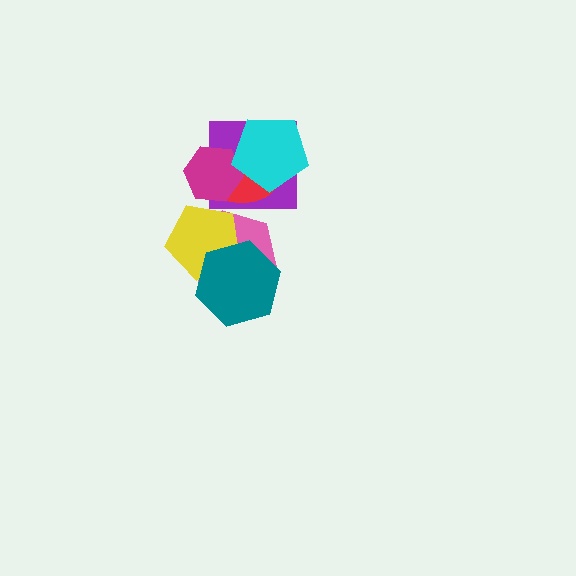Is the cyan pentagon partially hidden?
No, no other shape covers it.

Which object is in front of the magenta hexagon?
The cyan pentagon is in front of the magenta hexagon.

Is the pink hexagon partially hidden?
Yes, it is partially covered by another shape.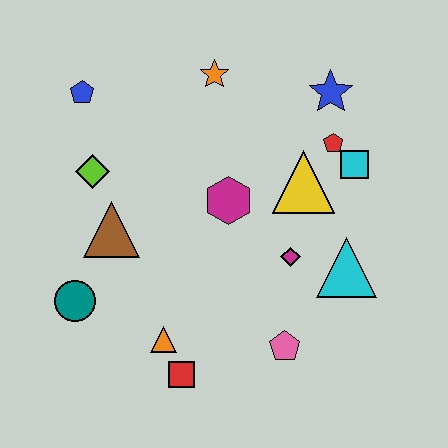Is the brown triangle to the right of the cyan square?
No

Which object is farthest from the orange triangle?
The blue star is farthest from the orange triangle.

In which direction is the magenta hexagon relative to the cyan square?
The magenta hexagon is to the left of the cyan square.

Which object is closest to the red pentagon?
The cyan square is closest to the red pentagon.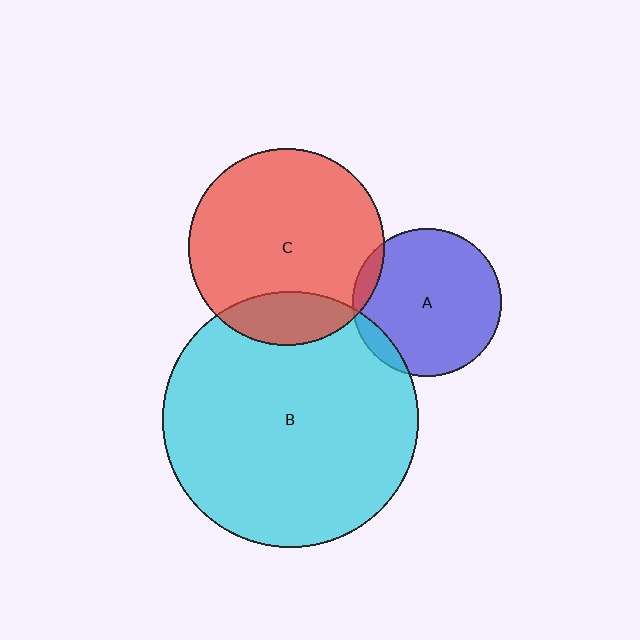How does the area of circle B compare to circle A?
Approximately 3.0 times.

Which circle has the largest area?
Circle B (cyan).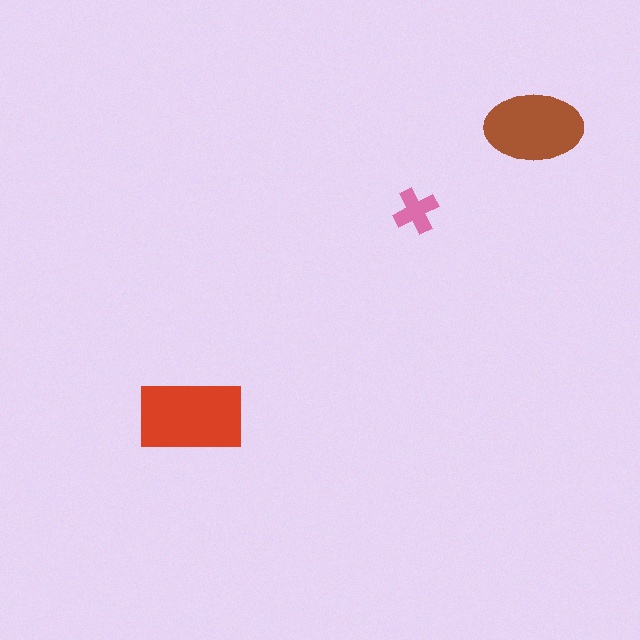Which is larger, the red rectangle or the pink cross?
The red rectangle.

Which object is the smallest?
The pink cross.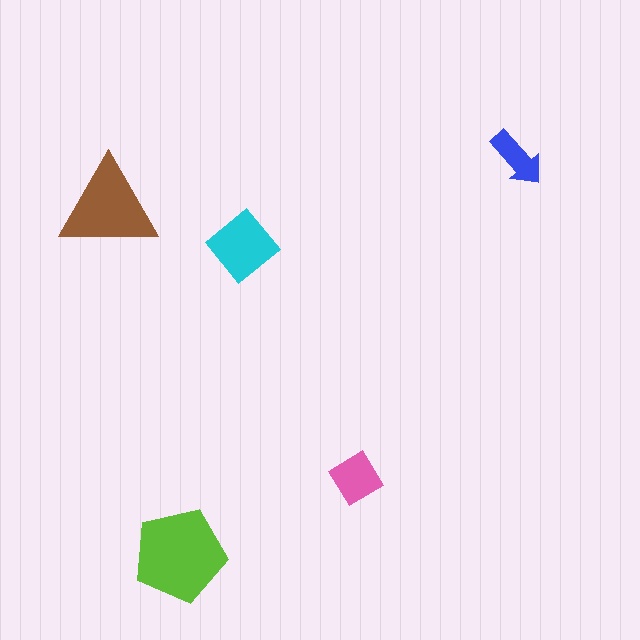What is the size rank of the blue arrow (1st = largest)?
5th.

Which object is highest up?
The blue arrow is topmost.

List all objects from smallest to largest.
The blue arrow, the pink diamond, the cyan diamond, the brown triangle, the lime pentagon.